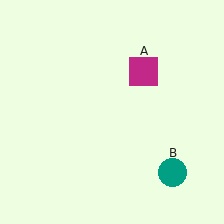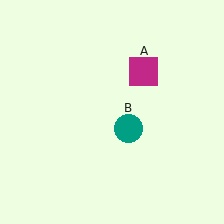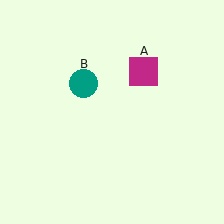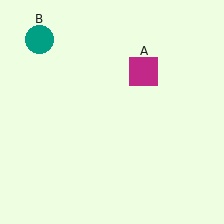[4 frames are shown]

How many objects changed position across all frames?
1 object changed position: teal circle (object B).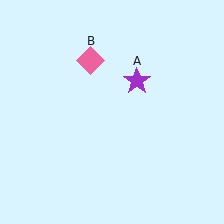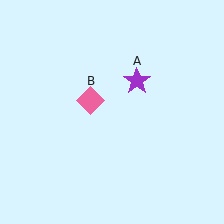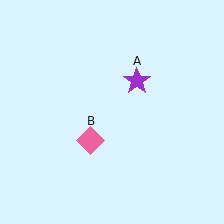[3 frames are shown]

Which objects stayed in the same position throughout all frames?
Purple star (object A) remained stationary.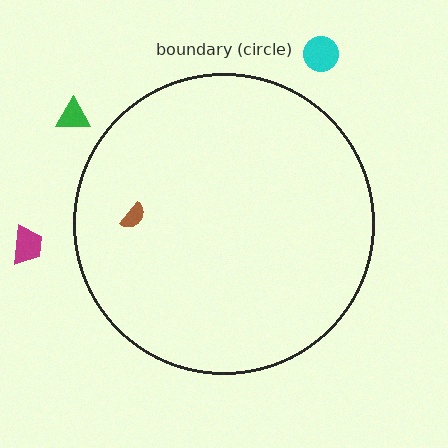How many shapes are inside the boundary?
1 inside, 3 outside.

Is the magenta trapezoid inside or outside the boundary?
Outside.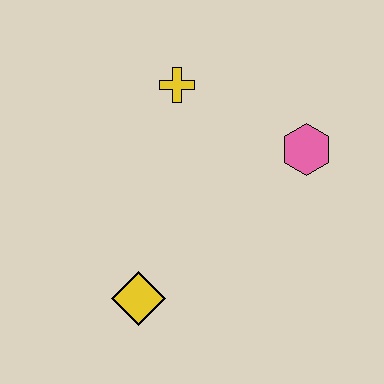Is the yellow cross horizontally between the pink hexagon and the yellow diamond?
Yes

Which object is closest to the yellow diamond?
The yellow cross is closest to the yellow diamond.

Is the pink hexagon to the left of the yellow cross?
No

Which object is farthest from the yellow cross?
The yellow diamond is farthest from the yellow cross.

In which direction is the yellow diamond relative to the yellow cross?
The yellow diamond is below the yellow cross.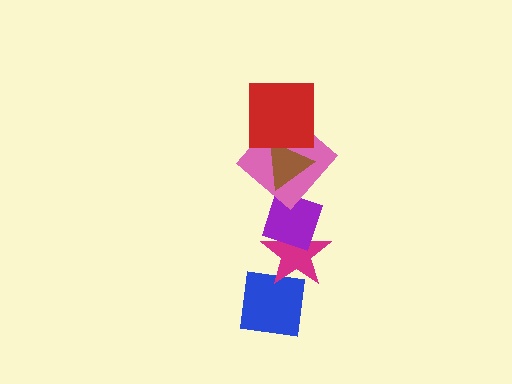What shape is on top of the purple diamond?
The pink diamond is on top of the purple diamond.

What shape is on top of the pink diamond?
The brown triangle is on top of the pink diamond.